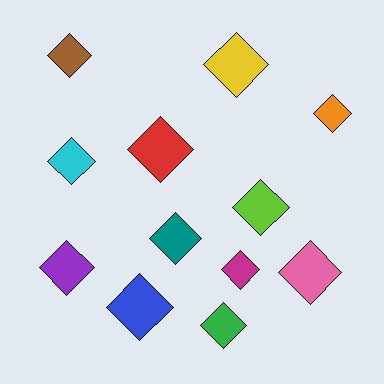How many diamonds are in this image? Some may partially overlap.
There are 12 diamonds.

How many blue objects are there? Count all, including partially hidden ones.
There is 1 blue object.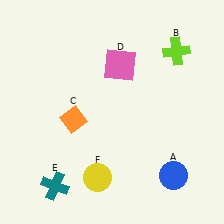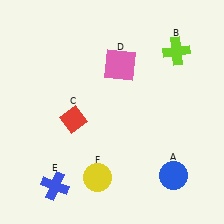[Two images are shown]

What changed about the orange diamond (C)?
In Image 1, C is orange. In Image 2, it changed to red.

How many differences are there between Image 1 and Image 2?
There are 2 differences between the two images.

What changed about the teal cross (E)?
In Image 1, E is teal. In Image 2, it changed to blue.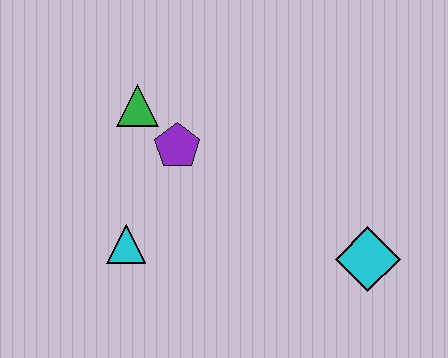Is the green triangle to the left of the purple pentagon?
Yes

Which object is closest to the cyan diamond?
The purple pentagon is closest to the cyan diamond.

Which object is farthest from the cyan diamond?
The green triangle is farthest from the cyan diamond.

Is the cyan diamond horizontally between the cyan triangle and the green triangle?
No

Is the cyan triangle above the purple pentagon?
No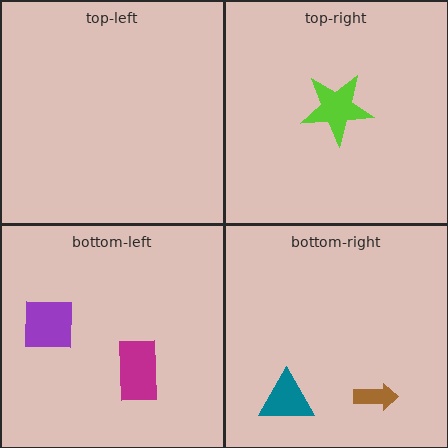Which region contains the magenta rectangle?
The bottom-left region.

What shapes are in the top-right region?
The lime star.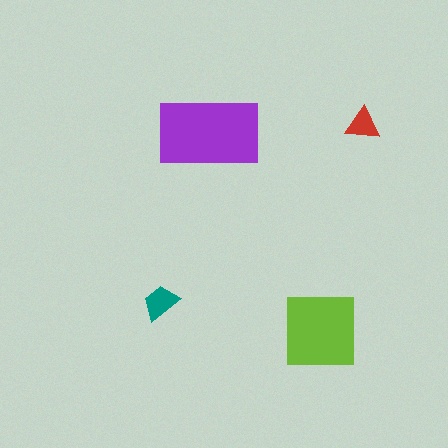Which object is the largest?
The purple rectangle.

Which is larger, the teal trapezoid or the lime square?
The lime square.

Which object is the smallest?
The red triangle.